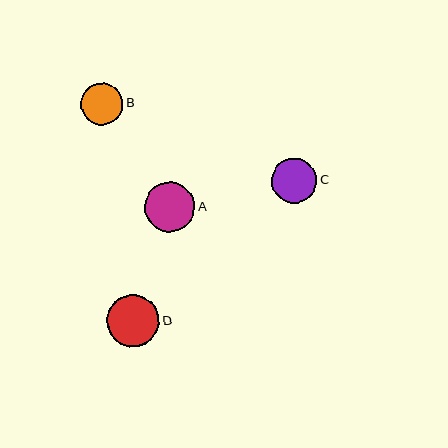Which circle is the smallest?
Circle B is the smallest with a size of approximately 42 pixels.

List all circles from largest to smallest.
From largest to smallest: D, A, C, B.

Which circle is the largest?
Circle D is the largest with a size of approximately 53 pixels.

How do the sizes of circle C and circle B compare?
Circle C and circle B are approximately the same size.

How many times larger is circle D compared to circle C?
Circle D is approximately 1.2 times the size of circle C.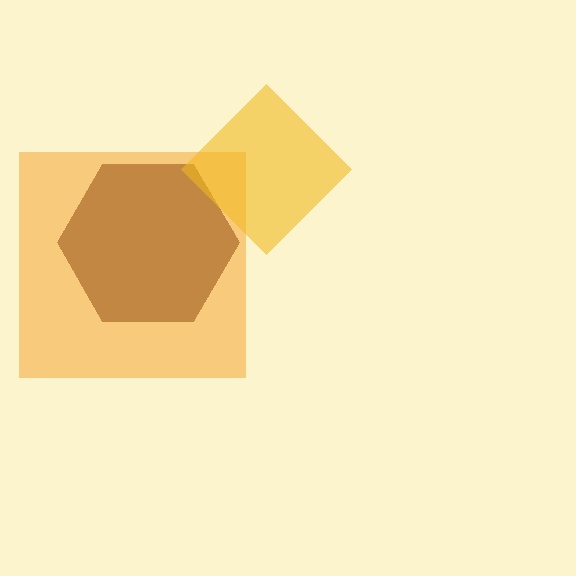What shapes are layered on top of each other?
The layered shapes are: an orange square, a brown hexagon, a yellow diamond.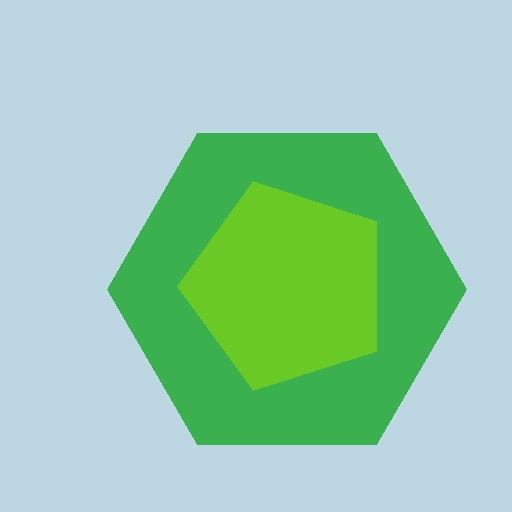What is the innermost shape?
The lime pentagon.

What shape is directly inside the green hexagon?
The lime pentagon.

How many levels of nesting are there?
2.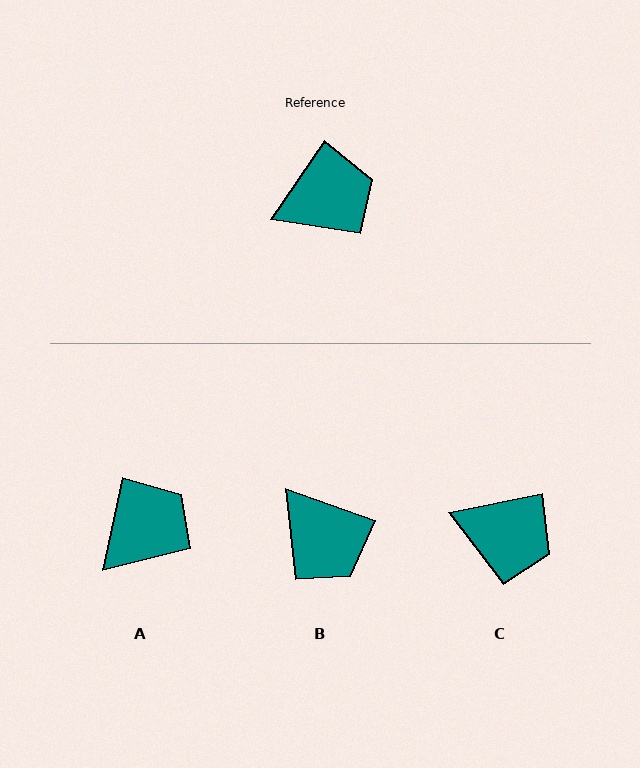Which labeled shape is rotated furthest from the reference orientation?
B, about 75 degrees away.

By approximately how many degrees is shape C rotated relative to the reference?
Approximately 44 degrees clockwise.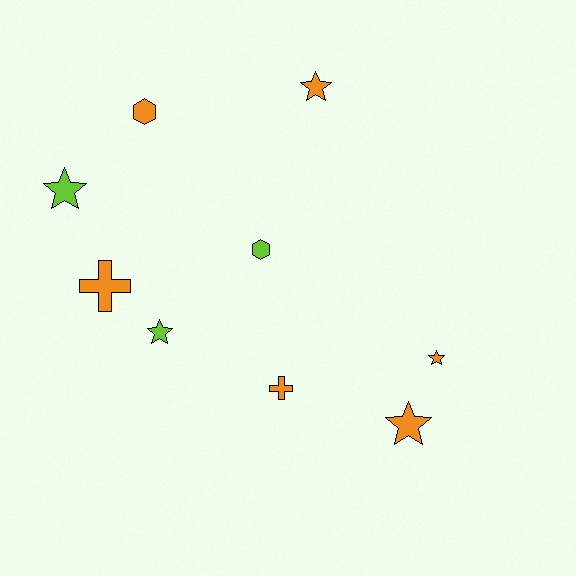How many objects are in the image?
There are 9 objects.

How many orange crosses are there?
There are 2 orange crosses.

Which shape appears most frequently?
Star, with 5 objects.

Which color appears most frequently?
Orange, with 6 objects.